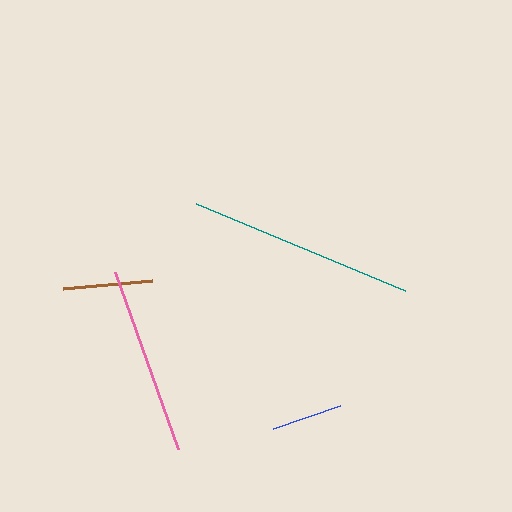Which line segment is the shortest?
The blue line is the shortest at approximately 71 pixels.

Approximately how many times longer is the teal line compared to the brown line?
The teal line is approximately 2.6 times the length of the brown line.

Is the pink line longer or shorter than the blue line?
The pink line is longer than the blue line.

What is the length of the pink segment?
The pink segment is approximately 188 pixels long.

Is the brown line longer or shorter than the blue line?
The brown line is longer than the blue line.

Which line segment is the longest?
The teal line is the longest at approximately 227 pixels.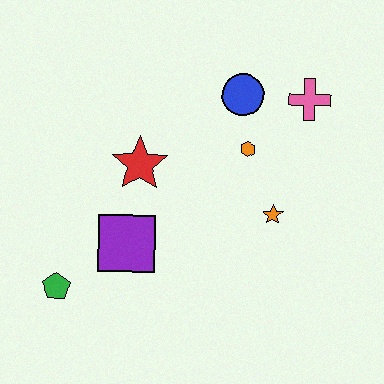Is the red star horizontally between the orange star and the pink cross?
No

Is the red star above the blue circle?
No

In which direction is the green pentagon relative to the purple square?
The green pentagon is to the left of the purple square.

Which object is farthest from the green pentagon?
The pink cross is farthest from the green pentagon.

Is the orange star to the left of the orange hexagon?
No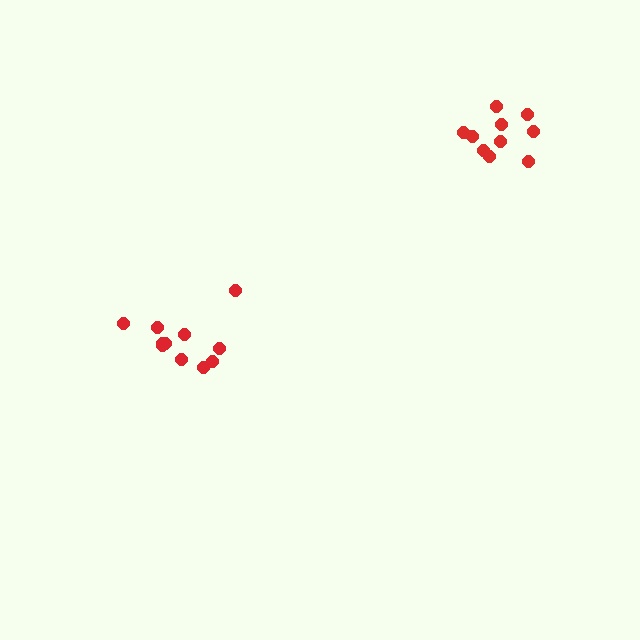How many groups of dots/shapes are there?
There are 2 groups.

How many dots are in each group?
Group 1: 11 dots, Group 2: 10 dots (21 total).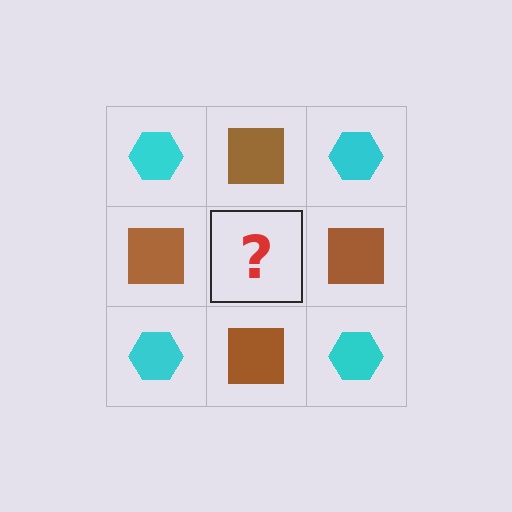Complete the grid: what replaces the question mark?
The question mark should be replaced with a cyan hexagon.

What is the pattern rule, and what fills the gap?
The rule is that it alternates cyan hexagon and brown square in a checkerboard pattern. The gap should be filled with a cyan hexagon.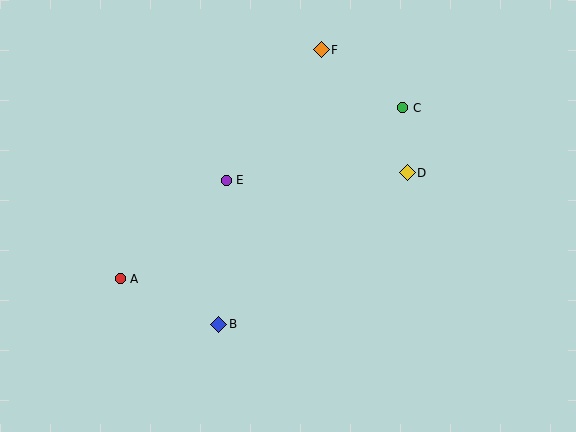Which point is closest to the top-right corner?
Point C is closest to the top-right corner.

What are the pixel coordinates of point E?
Point E is at (226, 180).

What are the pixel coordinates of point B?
Point B is at (219, 324).